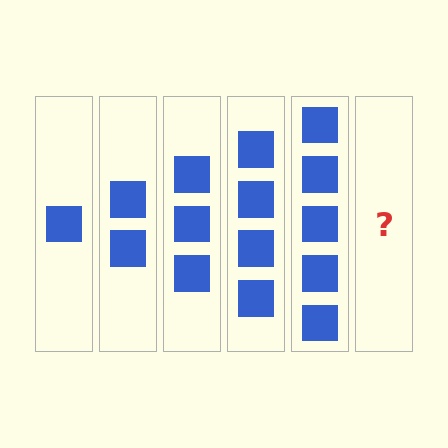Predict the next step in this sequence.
The next step is 6 squares.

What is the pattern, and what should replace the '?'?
The pattern is that each step adds one more square. The '?' should be 6 squares.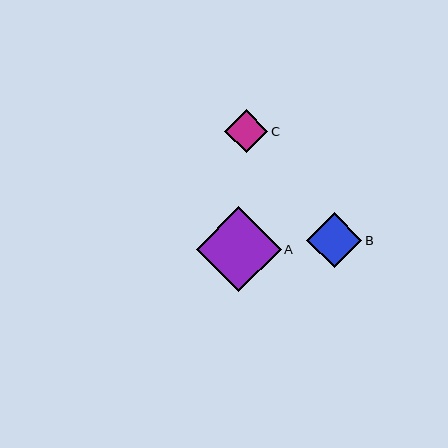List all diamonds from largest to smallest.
From largest to smallest: A, B, C.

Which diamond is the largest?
Diamond A is the largest with a size of approximately 85 pixels.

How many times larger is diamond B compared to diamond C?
Diamond B is approximately 1.3 times the size of diamond C.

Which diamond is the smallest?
Diamond C is the smallest with a size of approximately 44 pixels.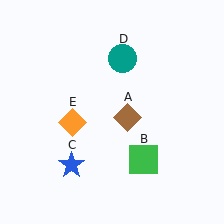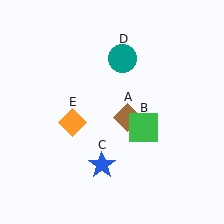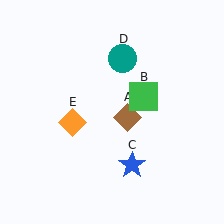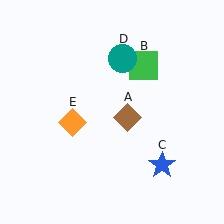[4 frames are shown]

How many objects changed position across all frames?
2 objects changed position: green square (object B), blue star (object C).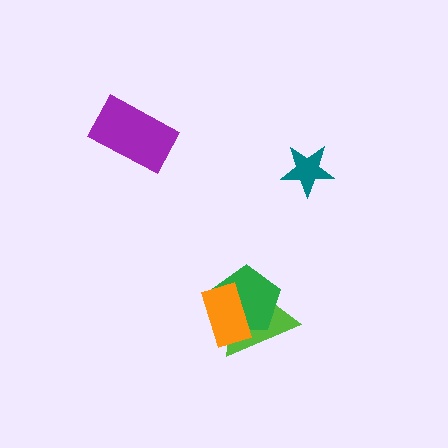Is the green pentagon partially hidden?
Yes, it is partially covered by another shape.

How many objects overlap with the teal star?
0 objects overlap with the teal star.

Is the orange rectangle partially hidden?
No, no other shape covers it.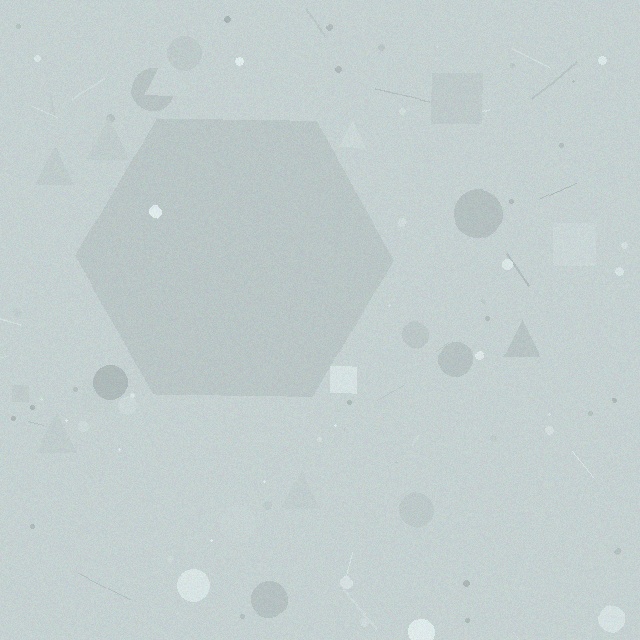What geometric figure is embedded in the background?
A hexagon is embedded in the background.